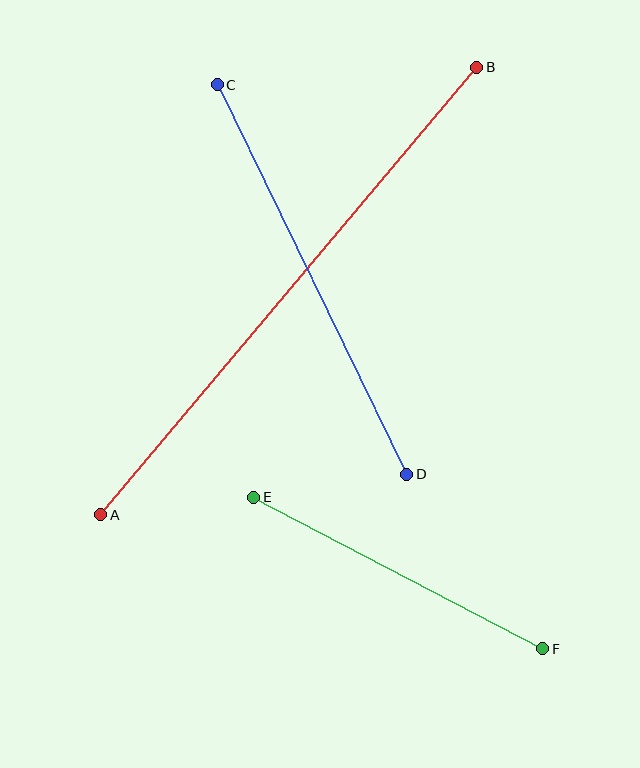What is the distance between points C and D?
The distance is approximately 433 pixels.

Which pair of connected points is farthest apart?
Points A and B are farthest apart.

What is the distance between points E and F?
The distance is approximately 327 pixels.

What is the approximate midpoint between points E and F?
The midpoint is at approximately (398, 573) pixels.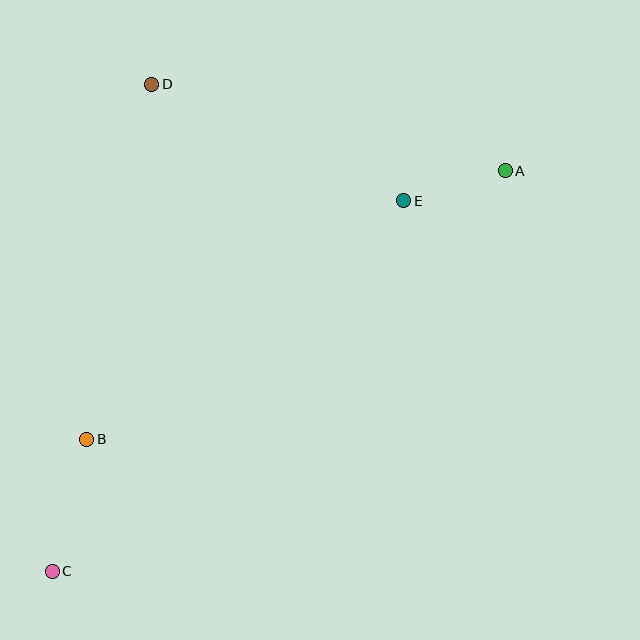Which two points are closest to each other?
Points A and E are closest to each other.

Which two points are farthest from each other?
Points A and C are farthest from each other.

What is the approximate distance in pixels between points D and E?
The distance between D and E is approximately 277 pixels.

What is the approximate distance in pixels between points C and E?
The distance between C and E is approximately 511 pixels.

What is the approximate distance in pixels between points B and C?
The distance between B and C is approximately 136 pixels.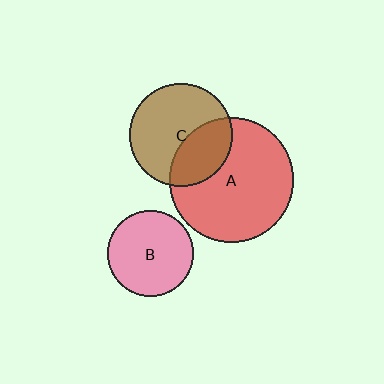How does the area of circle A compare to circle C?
Approximately 1.5 times.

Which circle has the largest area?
Circle A (red).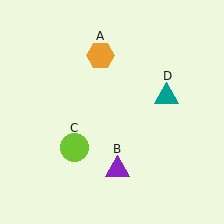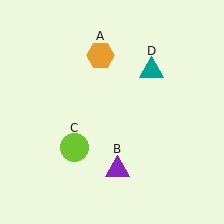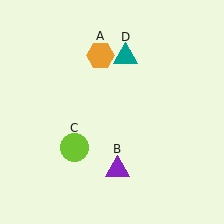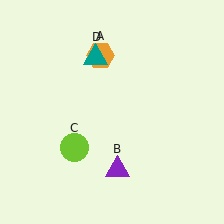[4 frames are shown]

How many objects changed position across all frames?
1 object changed position: teal triangle (object D).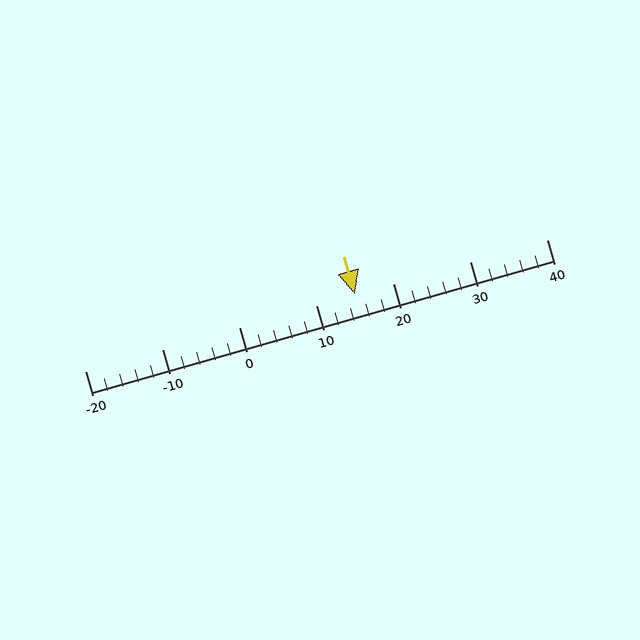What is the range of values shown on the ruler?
The ruler shows values from -20 to 40.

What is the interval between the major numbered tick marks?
The major tick marks are spaced 10 units apart.